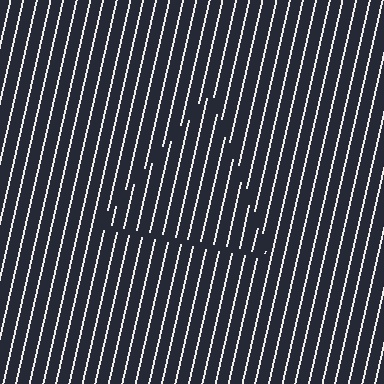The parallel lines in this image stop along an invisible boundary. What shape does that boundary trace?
An illusory triangle. The interior of the shape contains the same grating, shifted by half a period — the contour is defined by the phase discontinuity where line-ends from the inner and outer gratings abut.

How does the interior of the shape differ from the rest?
The interior of the shape contains the same grating, shifted by half a period — the contour is defined by the phase discontinuity where line-ends from the inner and outer gratings abut.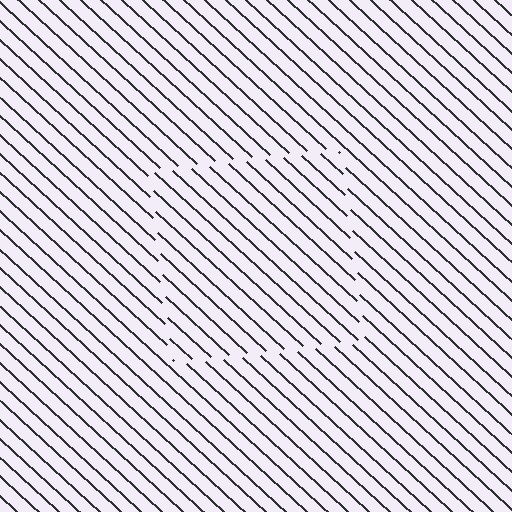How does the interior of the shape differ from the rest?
The interior of the shape contains the same grating, shifted by half a period — the contour is defined by the phase discontinuity where line-ends from the inner and outer gratings abut.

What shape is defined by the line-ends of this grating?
An illusory square. The interior of the shape contains the same grating, shifted by half a period — the contour is defined by the phase discontinuity where line-ends from the inner and outer gratings abut.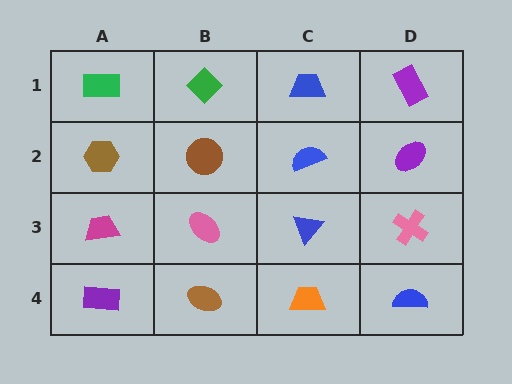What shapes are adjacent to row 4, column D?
A pink cross (row 3, column D), an orange trapezoid (row 4, column C).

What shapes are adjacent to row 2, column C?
A blue trapezoid (row 1, column C), a blue triangle (row 3, column C), a brown circle (row 2, column B), a purple ellipse (row 2, column D).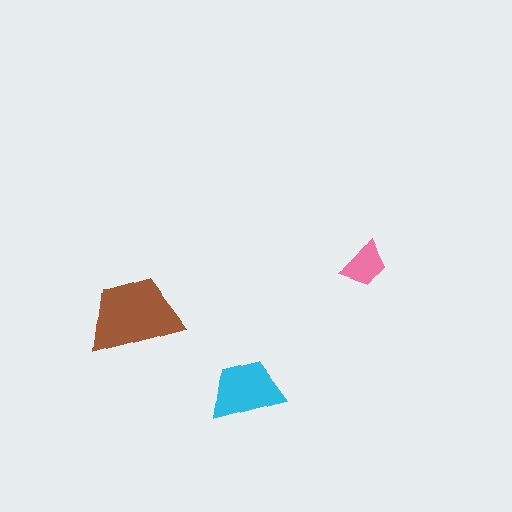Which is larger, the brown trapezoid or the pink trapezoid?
The brown one.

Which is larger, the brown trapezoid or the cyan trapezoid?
The brown one.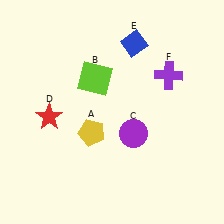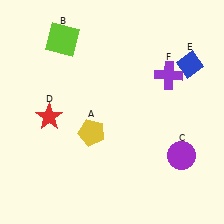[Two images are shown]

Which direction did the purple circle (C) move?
The purple circle (C) moved right.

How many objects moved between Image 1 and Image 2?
3 objects moved between the two images.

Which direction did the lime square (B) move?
The lime square (B) moved up.